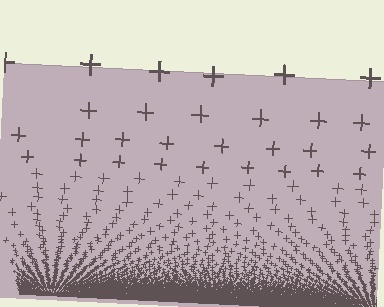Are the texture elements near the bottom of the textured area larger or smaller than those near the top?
Smaller. The gradient is inverted — elements near the bottom are smaller and denser.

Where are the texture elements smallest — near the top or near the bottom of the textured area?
Near the bottom.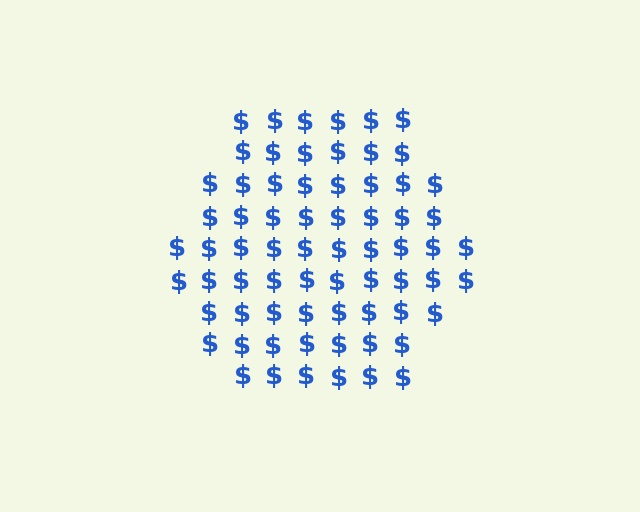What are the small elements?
The small elements are dollar signs.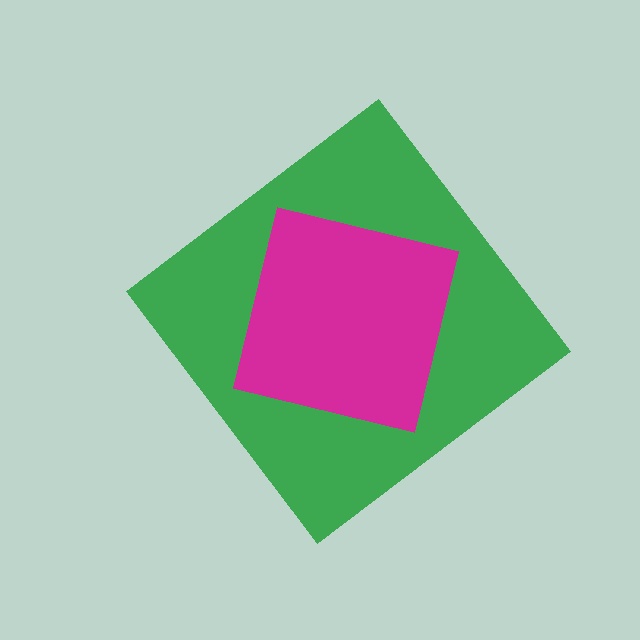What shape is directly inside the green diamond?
The magenta square.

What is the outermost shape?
The green diamond.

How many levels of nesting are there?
2.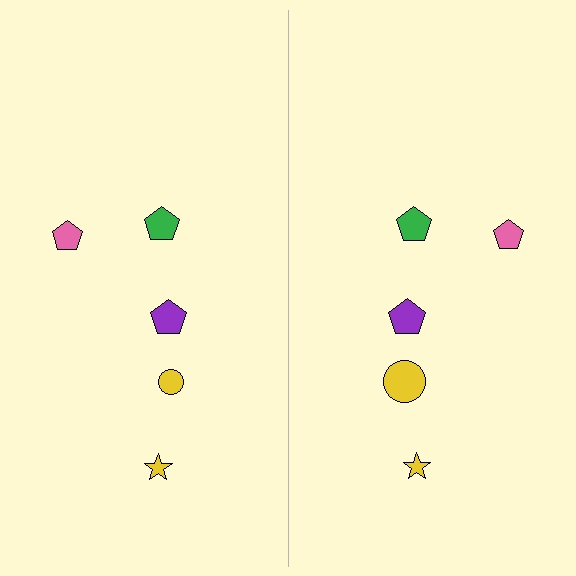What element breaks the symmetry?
The yellow circle on the right side has a different size than its mirror counterpart.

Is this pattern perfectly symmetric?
No, the pattern is not perfectly symmetric. The yellow circle on the right side has a different size than its mirror counterpart.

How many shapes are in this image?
There are 10 shapes in this image.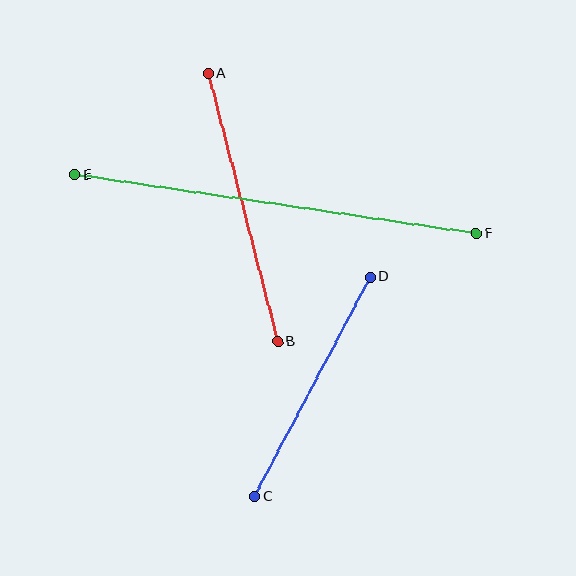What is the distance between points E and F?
The distance is approximately 406 pixels.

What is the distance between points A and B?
The distance is approximately 277 pixels.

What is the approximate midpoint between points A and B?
The midpoint is at approximately (243, 207) pixels.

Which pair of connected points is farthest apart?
Points E and F are farthest apart.